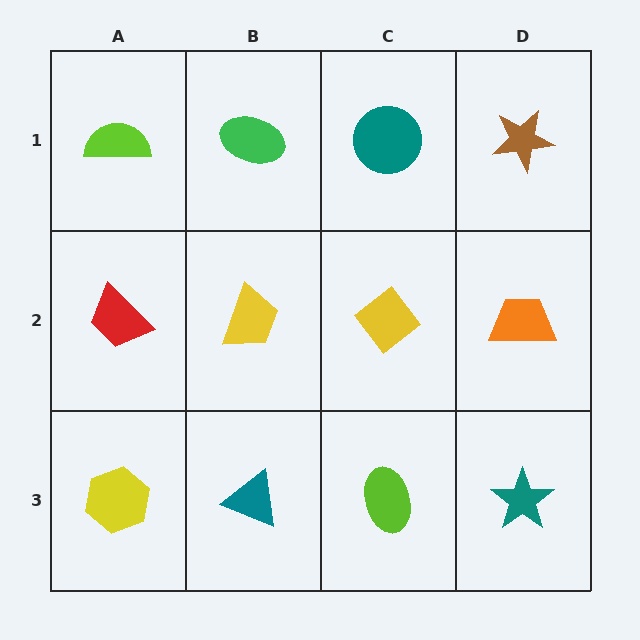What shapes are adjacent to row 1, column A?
A red trapezoid (row 2, column A), a green ellipse (row 1, column B).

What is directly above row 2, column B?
A green ellipse.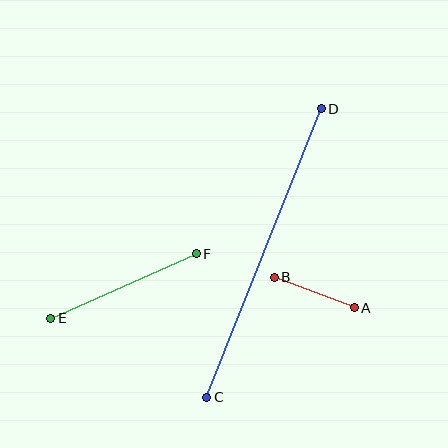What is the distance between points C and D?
The distance is approximately 310 pixels.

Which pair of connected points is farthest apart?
Points C and D are farthest apart.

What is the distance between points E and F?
The distance is approximately 160 pixels.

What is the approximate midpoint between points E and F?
The midpoint is at approximately (124, 286) pixels.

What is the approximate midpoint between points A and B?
The midpoint is at approximately (314, 293) pixels.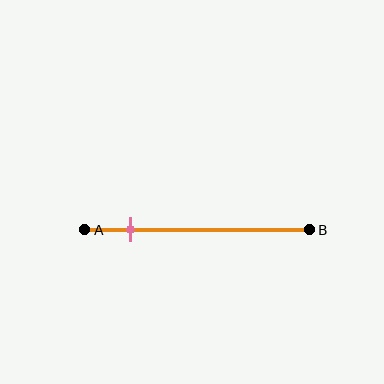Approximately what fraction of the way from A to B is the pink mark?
The pink mark is approximately 20% of the way from A to B.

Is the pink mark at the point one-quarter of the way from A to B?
No, the mark is at about 20% from A, not at the 25% one-quarter point.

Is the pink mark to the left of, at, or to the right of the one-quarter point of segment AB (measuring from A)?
The pink mark is to the left of the one-quarter point of segment AB.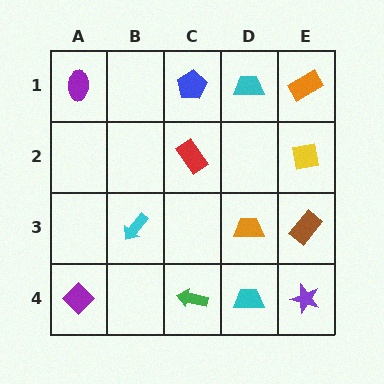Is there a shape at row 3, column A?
No, that cell is empty.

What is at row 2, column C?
A red rectangle.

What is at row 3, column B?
A cyan arrow.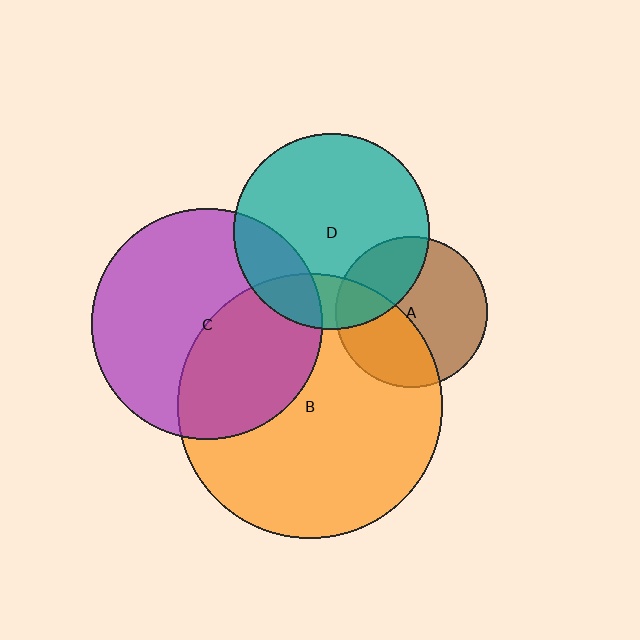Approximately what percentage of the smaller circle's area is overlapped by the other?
Approximately 30%.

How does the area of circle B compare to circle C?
Approximately 1.3 times.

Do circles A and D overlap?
Yes.